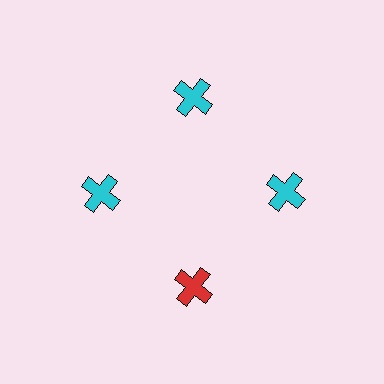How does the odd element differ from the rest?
It has a different color: red instead of cyan.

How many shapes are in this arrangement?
There are 4 shapes arranged in a ring pattern.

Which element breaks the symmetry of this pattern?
The red cross at roughly the 6 o'clock position breaks the symmetry. All other shapes are cyan crosses.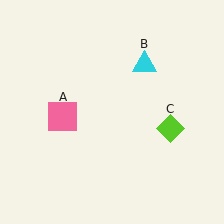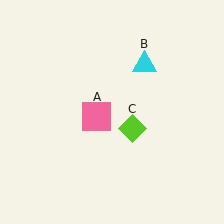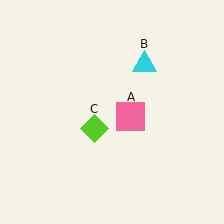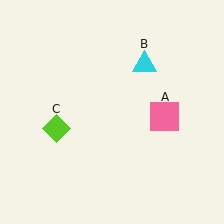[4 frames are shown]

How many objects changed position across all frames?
2 objects changed position: pink square (object A), lime diamond (object C).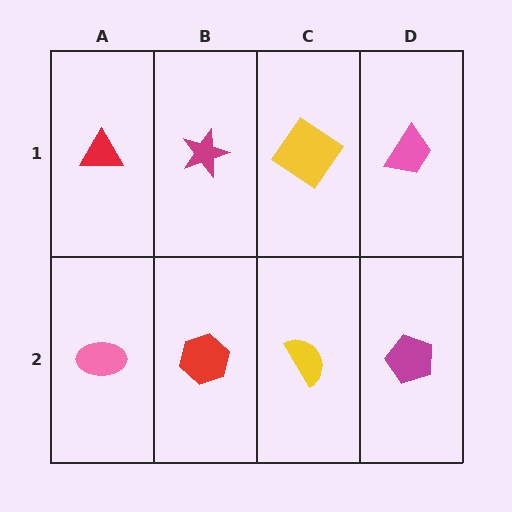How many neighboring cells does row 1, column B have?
3.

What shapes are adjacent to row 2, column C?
A yellow diamond (row 1, column C), a red hexagon (row 2, column B), a magenta pentagon (row 2, column D).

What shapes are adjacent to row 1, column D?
A magenta pentagon (row 2, column D), a yellow diamond (row 1, column C).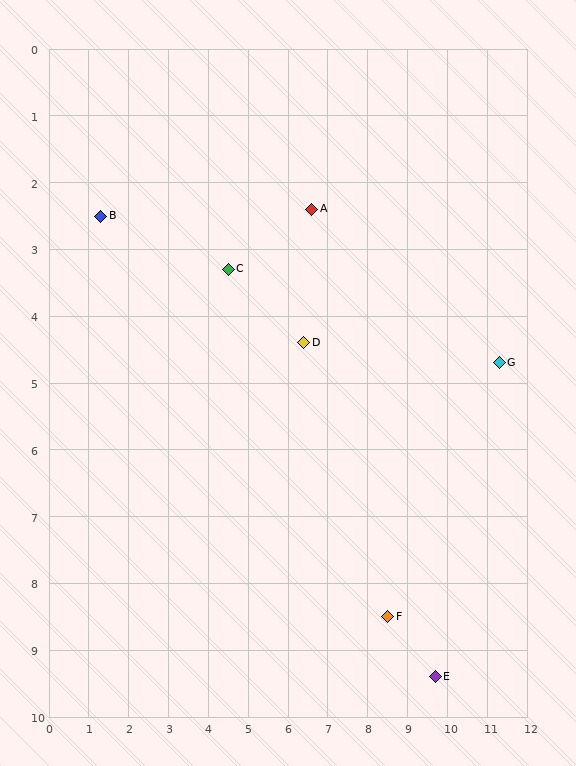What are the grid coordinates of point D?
Point D is at approximately (6.4, 4.4).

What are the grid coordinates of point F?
Point F is at approximately (8.5, 8.5).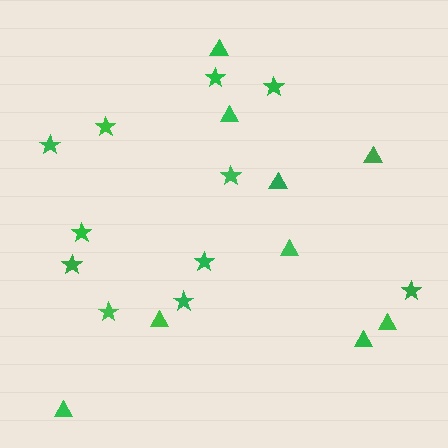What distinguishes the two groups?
There are 2 groups: one group of stars (11) and one group of triangles (9).